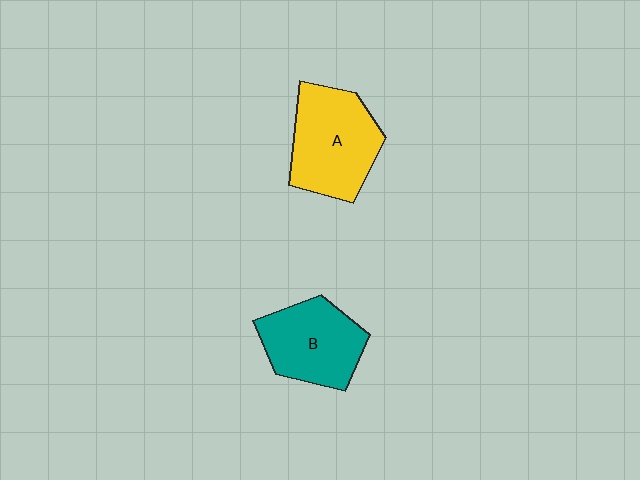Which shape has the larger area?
Shape A (yellow).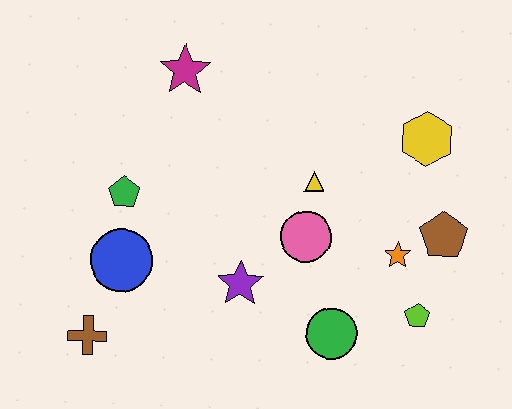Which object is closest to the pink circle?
The yellow triangle is closest to the pink circle.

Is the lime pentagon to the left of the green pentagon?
No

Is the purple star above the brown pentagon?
No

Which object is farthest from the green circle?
The magenta star is farthest from the green circle.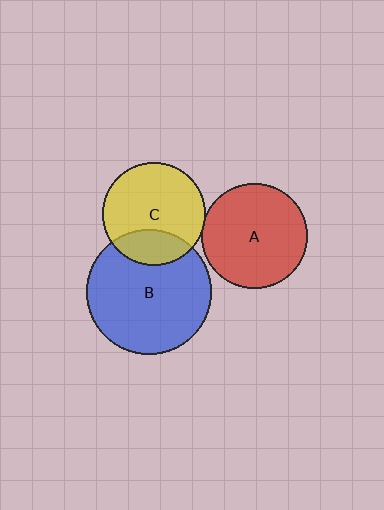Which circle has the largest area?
Circle B (blue).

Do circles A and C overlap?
Yes.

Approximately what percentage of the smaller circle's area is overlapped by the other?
Approximately 5%.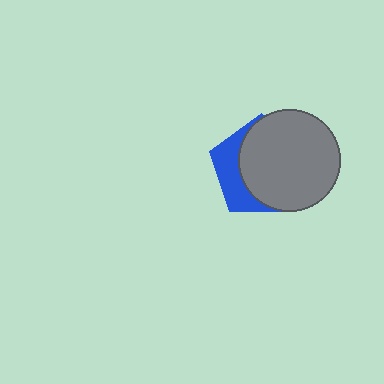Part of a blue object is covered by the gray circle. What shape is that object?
It is a pentagon.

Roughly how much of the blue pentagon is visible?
A small part of it is visible (roughly 31%).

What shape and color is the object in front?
The object in front is a gray circle.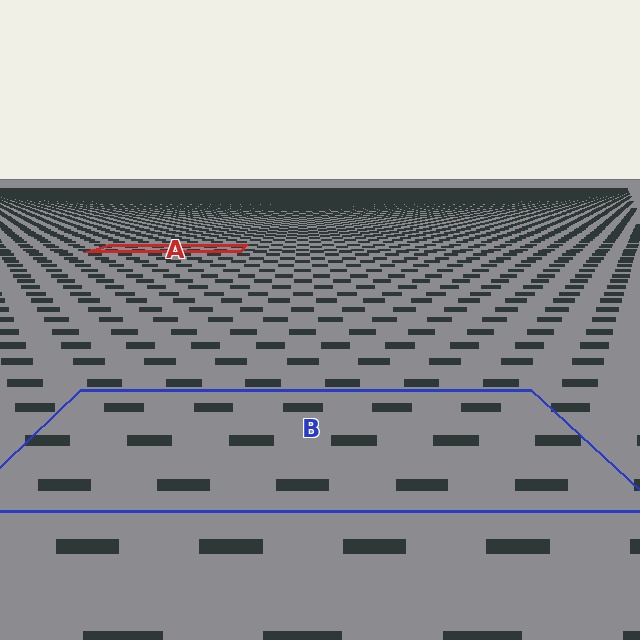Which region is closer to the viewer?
Region B is closer. The texture elements there are larger and more spread out.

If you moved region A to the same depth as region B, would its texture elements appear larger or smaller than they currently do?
They would appear larger. At a closer depth, the same texture elements are projected at a bigger on-screen size.